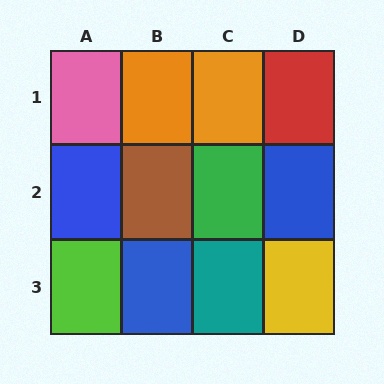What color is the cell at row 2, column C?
Green.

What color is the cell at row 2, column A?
Blue.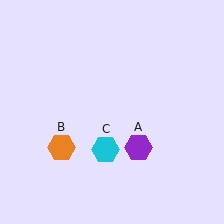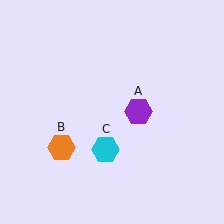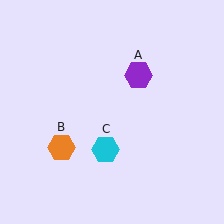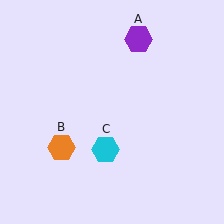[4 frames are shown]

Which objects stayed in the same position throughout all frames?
Orange hexagon (object B) and cyan hexagon (object C) remained stationary.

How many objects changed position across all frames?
1 object changed position: purple hexagon (object A).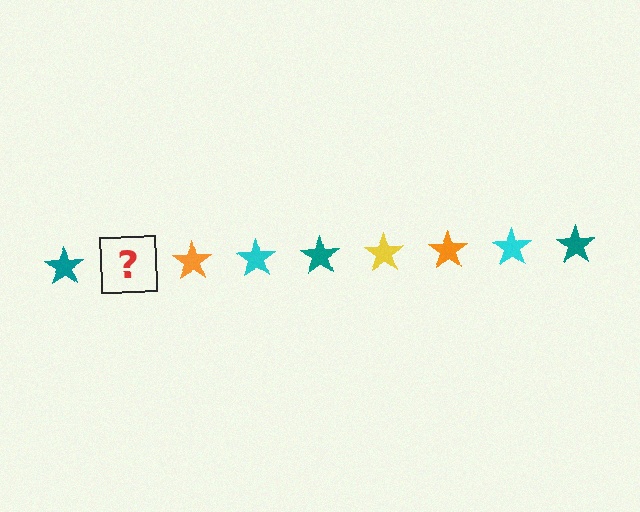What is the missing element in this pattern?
The missing element is a yellow star.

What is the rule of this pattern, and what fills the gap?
The rule is that the pattern cycles through teal, yellow, orange, cyan stars. The gap should be filled with a yellow star.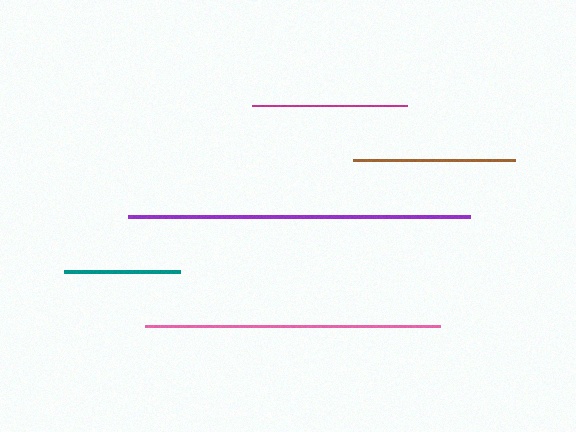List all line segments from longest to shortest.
From longest to shortest: purple, pink, brown, magenta, teal.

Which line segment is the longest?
The purple line is the longest at approximately 342 pixels.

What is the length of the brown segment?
The brown segment is approximately 162 pixels long.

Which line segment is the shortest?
The teal line is the shortest at approximately 116 pixels.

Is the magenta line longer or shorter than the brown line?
The brown line is longer than the magenta line.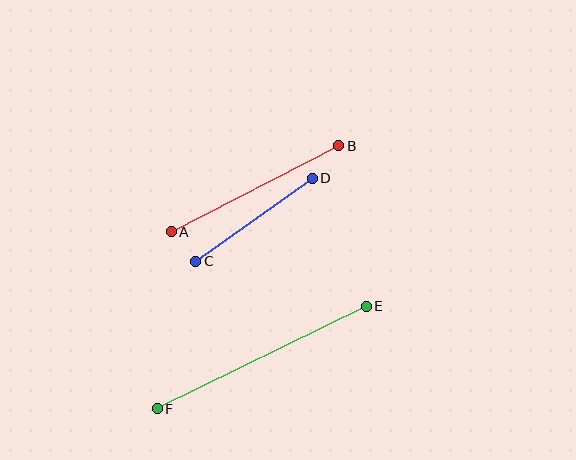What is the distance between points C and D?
The distance is approximately 143 pixels.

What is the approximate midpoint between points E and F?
The midpoint is at approximately (262, 358) pixels.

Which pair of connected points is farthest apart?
Points E and F are farthest apart.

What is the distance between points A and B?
The distance is approximately 188 pixels.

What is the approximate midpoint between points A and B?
The midpoint is at approximately (255, 189) pixels.